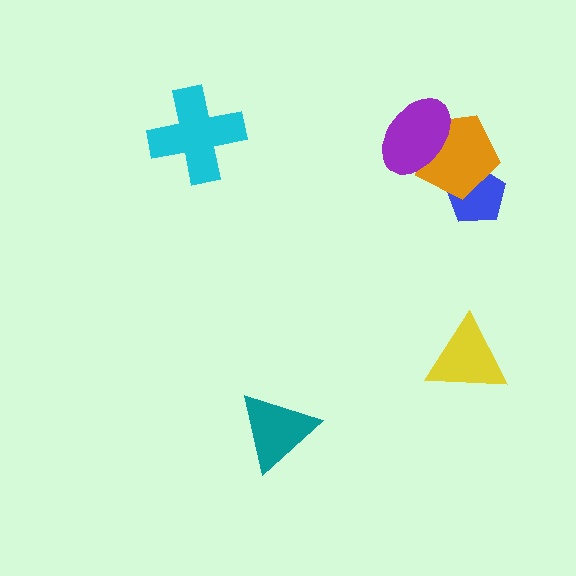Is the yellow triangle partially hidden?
No, no other shape covers it.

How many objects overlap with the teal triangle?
0 objects overlap with the teal triangle.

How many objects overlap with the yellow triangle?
0 objects overlap with the yellow triangle.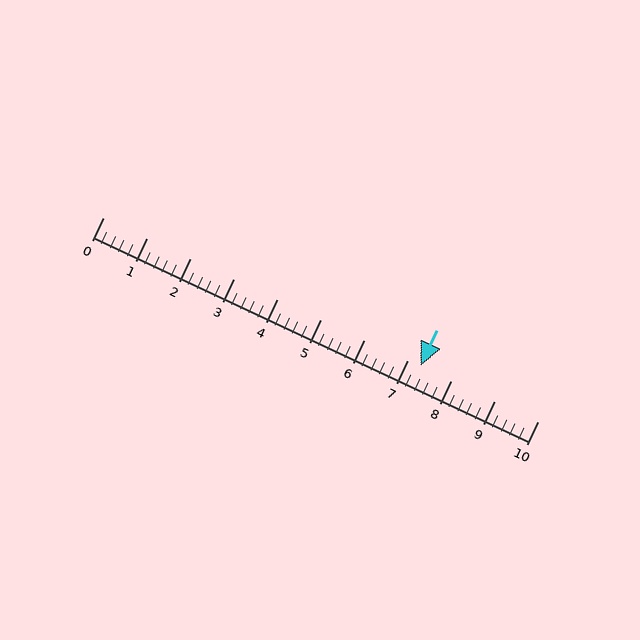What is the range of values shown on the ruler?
The ruler shows values from 0 to 10.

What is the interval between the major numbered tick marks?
The major tick marks are spaced 1 units apart.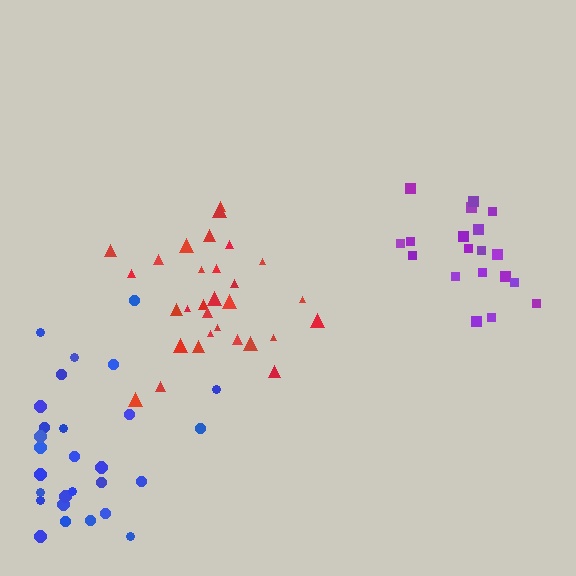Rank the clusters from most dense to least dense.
red, purple, blue.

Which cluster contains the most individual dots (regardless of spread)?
Red (31).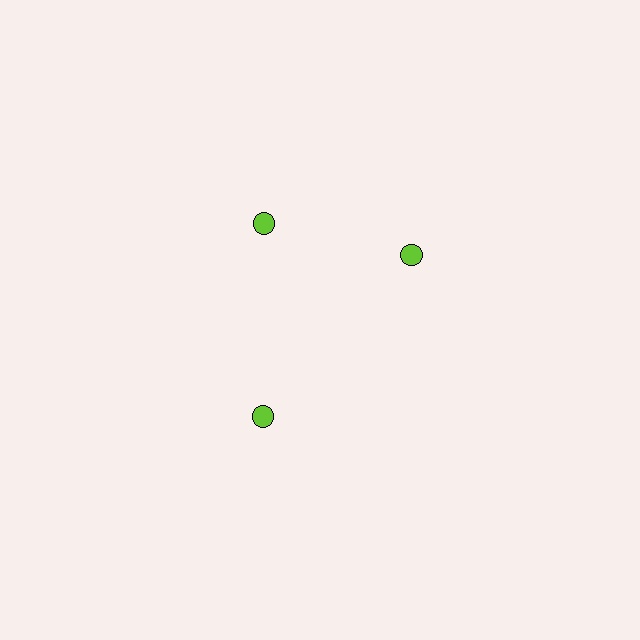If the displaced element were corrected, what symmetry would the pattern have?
It would have 3-fold rotational symmetry — the pattern would map onto itself every 120 degrees.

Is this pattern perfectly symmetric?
No. The 3 lime circles are arranged in a ring, but one element near the 3 o'clock position is rotated out of alignment along the ring, breaking the 3-fold rotational symmetry.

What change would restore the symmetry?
The symmetry would be restored by rotating it back into even spacing with its neighbors so that all 3 circles sit at equal angles and equal distance from the center.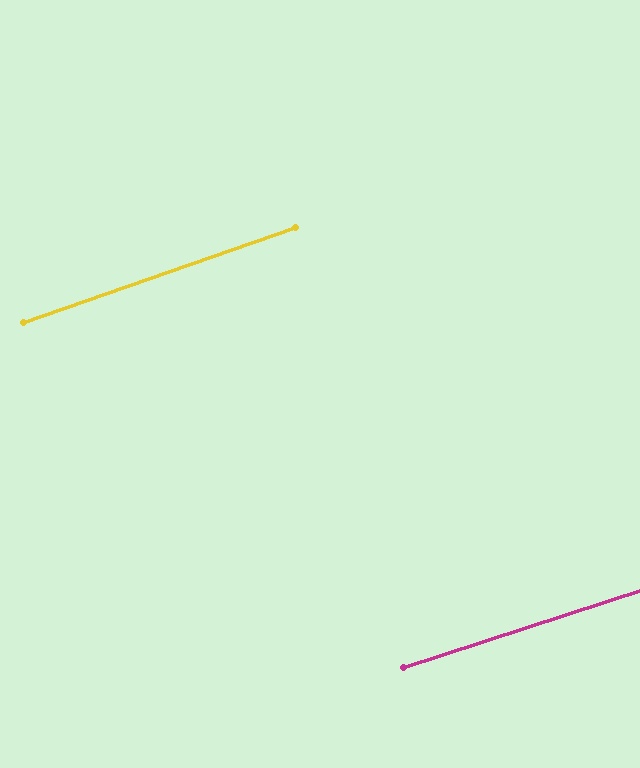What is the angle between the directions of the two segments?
Approximately 1 degree.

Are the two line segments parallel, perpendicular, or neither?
Parallel — their directions differ by only 1.3°.